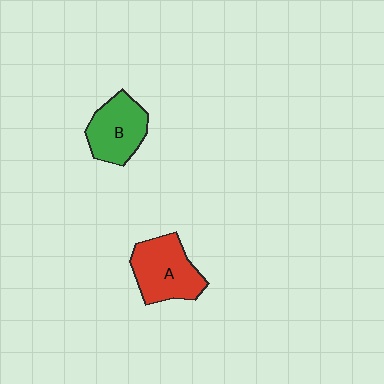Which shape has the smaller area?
Shape B (green).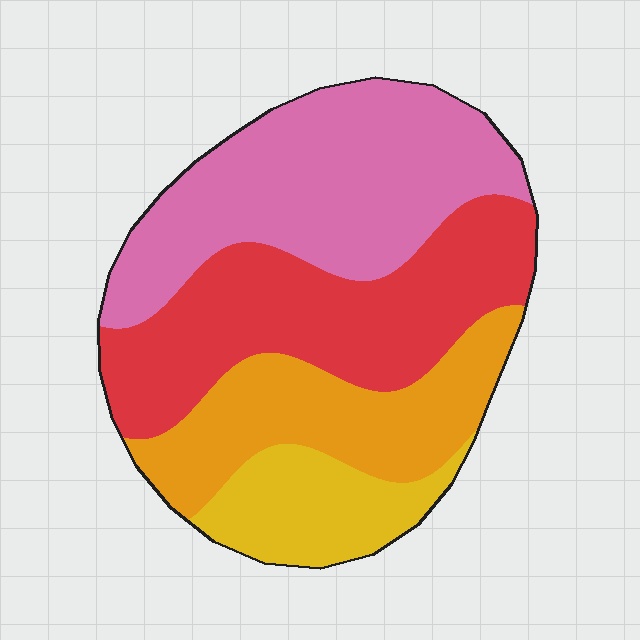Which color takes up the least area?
Yellow, at roughly 15%.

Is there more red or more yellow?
Red.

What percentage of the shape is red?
Red takes up about one third (1/3) of the shape.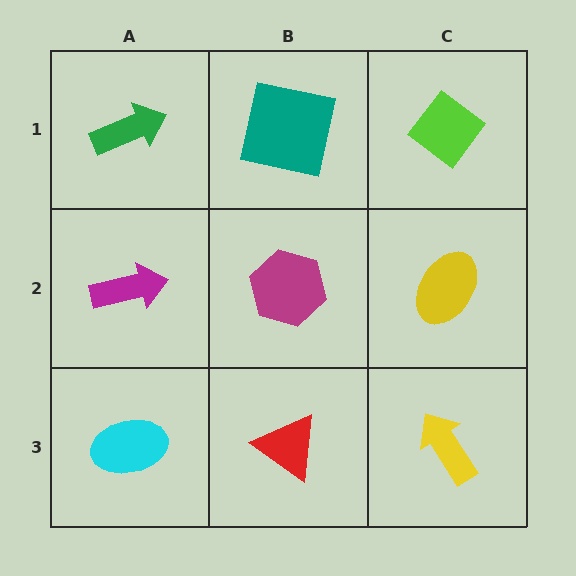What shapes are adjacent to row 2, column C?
A lime diamond (row 1, column C), a yellow arrow (row 3, column C), a magenta hexagon (row 2, column B).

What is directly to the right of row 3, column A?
A red triangle.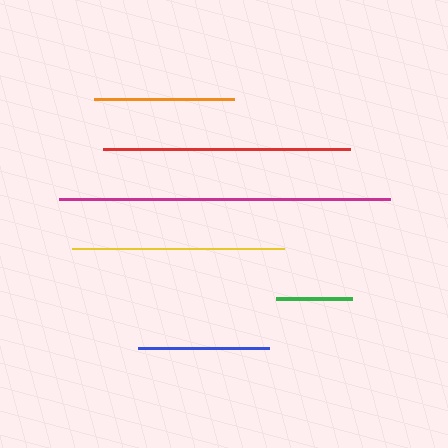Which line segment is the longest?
The magenta line is the longest at approximately 331 pixels.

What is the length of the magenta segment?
The magenta segment is approximately 331 pixels long.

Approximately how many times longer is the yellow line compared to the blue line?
The yellow line is approximately 1.6 times the length of the blue line.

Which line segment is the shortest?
The green line is the shortest at approximately 76 pixels.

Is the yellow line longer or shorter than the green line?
The yellow line is longer than the green line.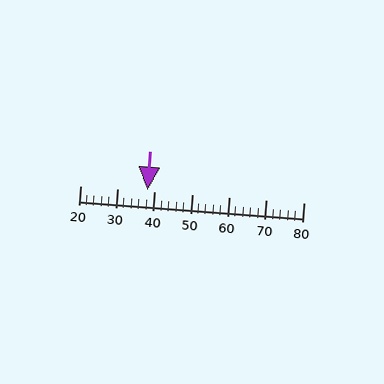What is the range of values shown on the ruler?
The ruler shows values from 20 to 80.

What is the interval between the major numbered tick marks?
The major tick marks are spaced 10 units apart.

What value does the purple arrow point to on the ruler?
The purple arrow points to approximately 38.